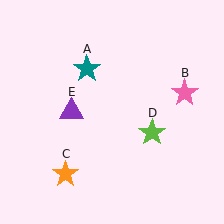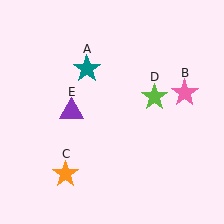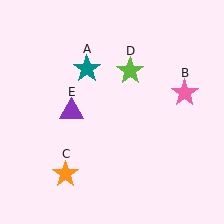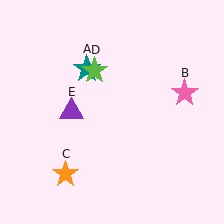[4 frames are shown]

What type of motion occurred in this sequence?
The lime star (object D) rotated counterclockwise around the center of the scene.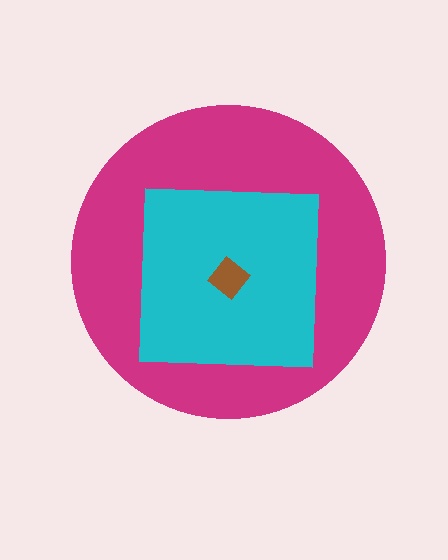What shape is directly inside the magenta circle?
The cyan square.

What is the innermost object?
The brown diamond.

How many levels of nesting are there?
3.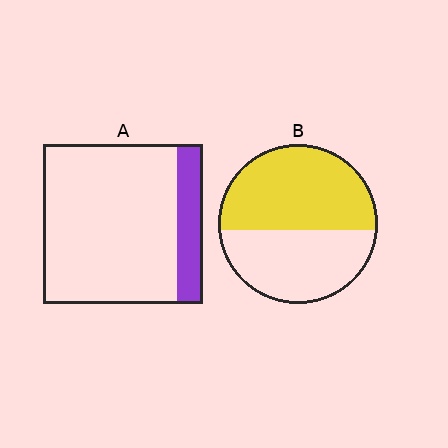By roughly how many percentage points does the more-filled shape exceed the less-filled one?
By roughly 40 percentage points (B over A).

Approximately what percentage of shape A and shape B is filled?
A is approximately 15% and B is approximately 55%.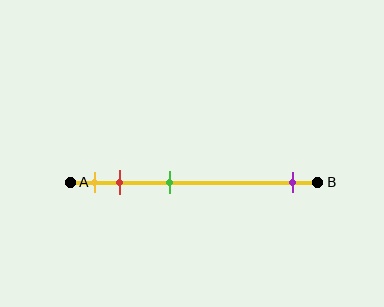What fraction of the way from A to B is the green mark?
The green mark is approximately 40% (0.4) of the way from A to B.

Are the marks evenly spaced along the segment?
No, the marks are not evenly spaced.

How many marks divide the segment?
There are 4 marks dividing the segment.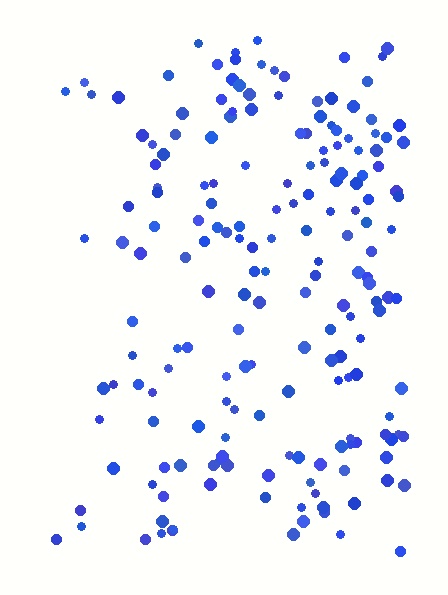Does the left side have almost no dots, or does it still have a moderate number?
Still a moderate number, just noticeably fewer than the right.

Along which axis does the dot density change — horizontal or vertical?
Horizontal.